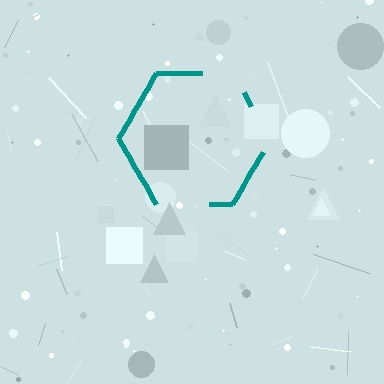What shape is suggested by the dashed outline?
The dashed outline suggests a hexagon.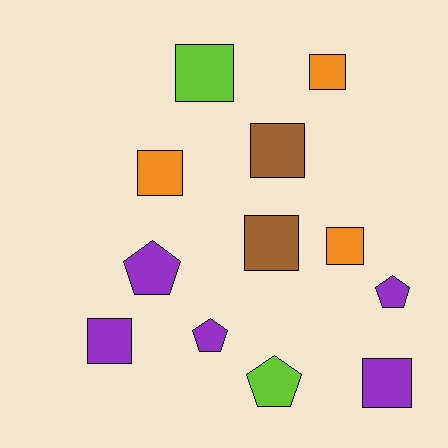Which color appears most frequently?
Purple, with 5 objects.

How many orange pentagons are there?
There are no orange pentagons.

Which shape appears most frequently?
Square, with 8 objects.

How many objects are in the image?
There are 12 objects.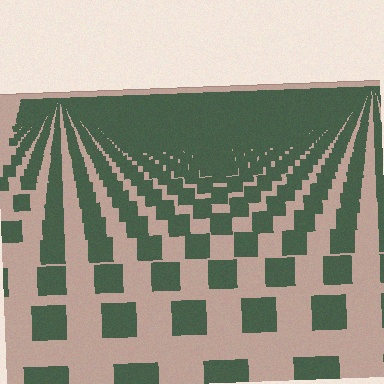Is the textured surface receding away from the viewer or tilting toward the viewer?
The surface is receding away from the viewer. Texture elements get smaller and denser toward the top.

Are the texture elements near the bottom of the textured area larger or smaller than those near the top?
Larger. Near the bottom, elements are closer to the viewer and appear at a bigger on-screen size.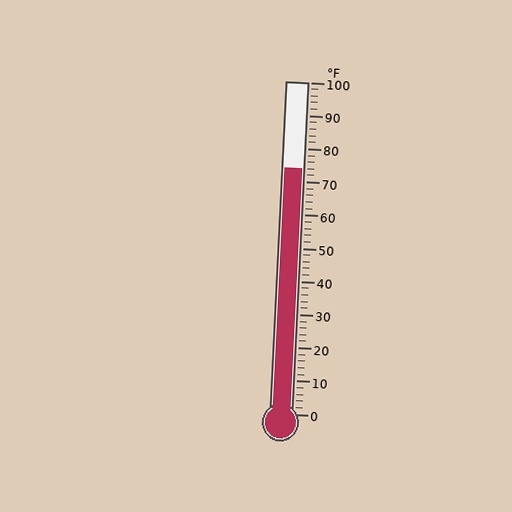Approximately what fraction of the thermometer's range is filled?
The thermometer is filled to approximately 75% of its range.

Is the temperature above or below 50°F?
The temperature is above 50°F.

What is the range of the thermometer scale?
The thermometer scale ranges from 0°F to 100°F.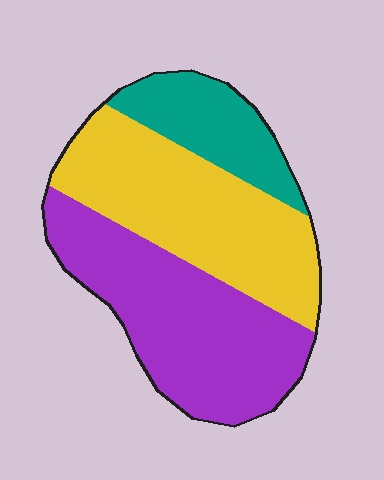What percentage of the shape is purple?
Purple covers about 40% of the shape.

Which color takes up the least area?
Teal, at roughly 20%.